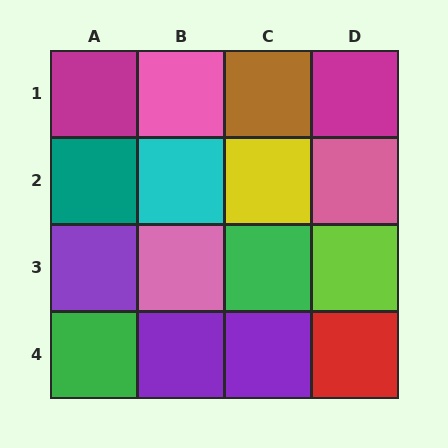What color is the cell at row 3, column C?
Green.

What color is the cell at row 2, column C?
Yellow.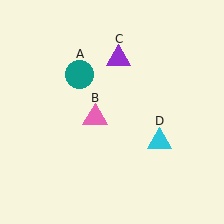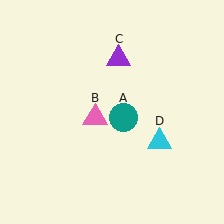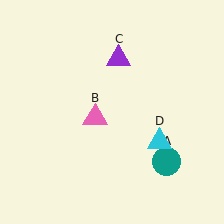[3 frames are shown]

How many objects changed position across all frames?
1 object changed position: teal circle (object A).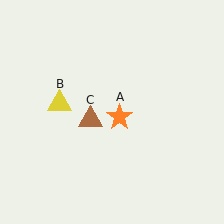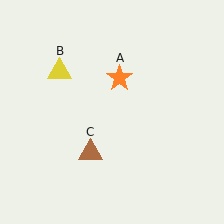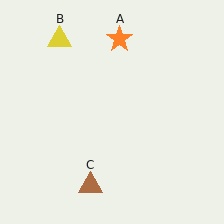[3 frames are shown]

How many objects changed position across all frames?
3 objects changed position: orange star (object A), yellow triangle (object B), brown triangle (object C).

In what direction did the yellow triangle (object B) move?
The yellow triangle (object B) moved up.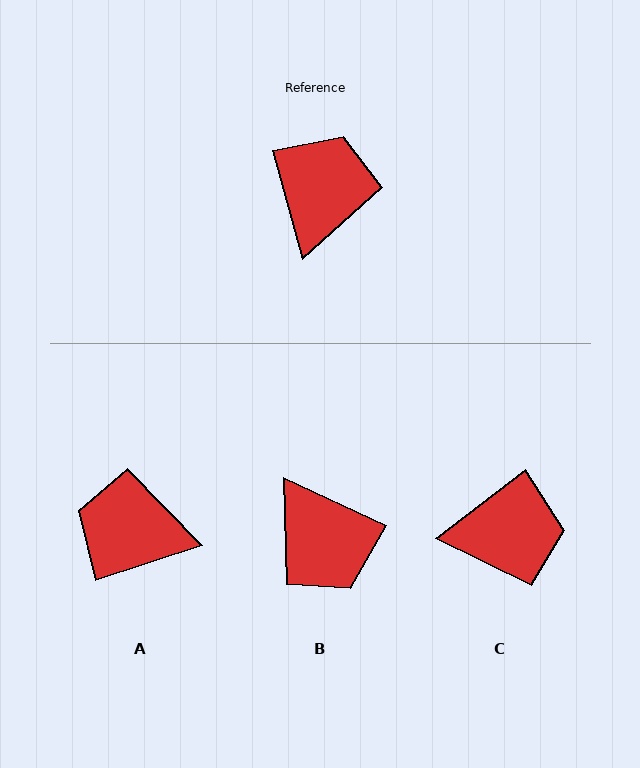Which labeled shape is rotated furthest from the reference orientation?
B, about 131 degrees away.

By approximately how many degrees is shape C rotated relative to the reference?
Approximately 68 degrees clockwise.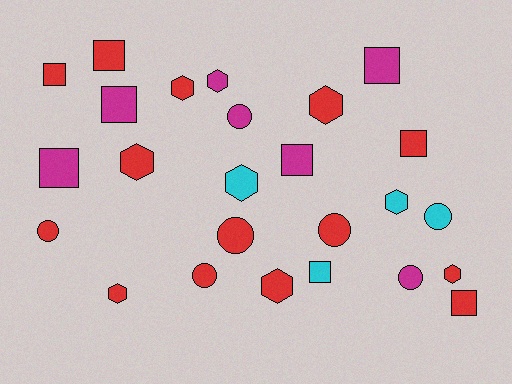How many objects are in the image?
There are 25 objects.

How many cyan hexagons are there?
There are 2 cyan hexagons.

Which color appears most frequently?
Red, with 14 objects.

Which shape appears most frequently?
Hexagon, with 9 objects.